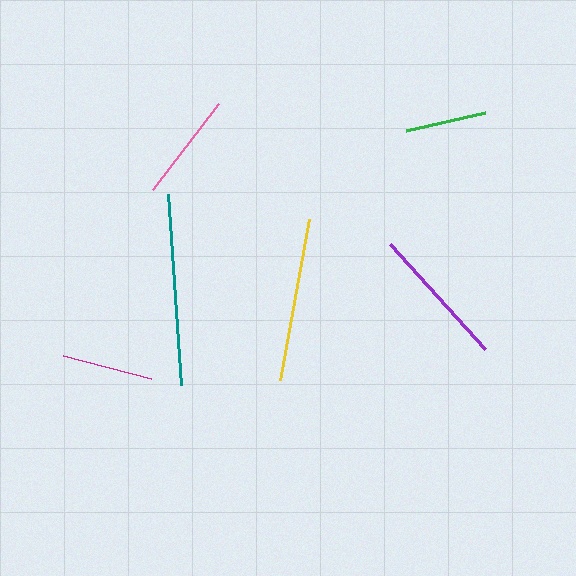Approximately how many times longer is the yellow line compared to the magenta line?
The yellow line is approximately 1.8 times the length of the magenta line.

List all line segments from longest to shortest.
From longest to shortest: teal, yellow, purple, pink, magenta, green.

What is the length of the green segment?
The green segment is approximately 82 pixels long.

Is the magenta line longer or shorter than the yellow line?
The yellow line is longer than the magenta line.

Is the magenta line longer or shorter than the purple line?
The purple line is longer than the magenta line.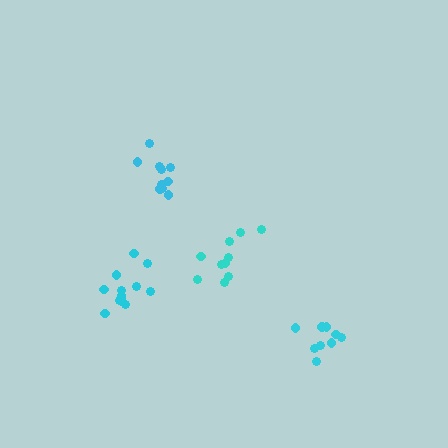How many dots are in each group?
Group 1: 13 dots, Group 2: 10 dots, Group 3: 10 dots, Group 4: 9 dots (42 total).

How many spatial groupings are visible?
There are 4 spatial groupings.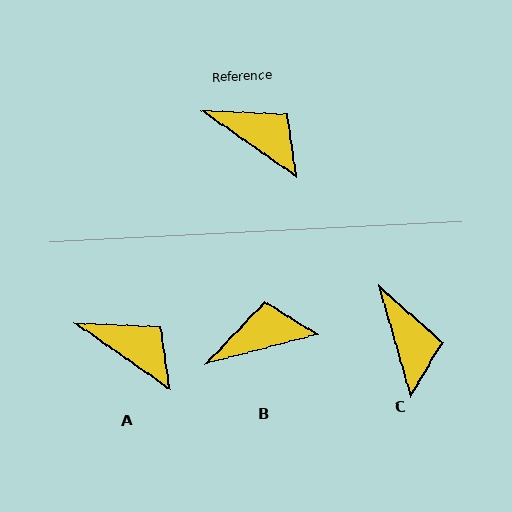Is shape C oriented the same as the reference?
No, it is off by about 39 degrees.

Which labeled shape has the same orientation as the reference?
A.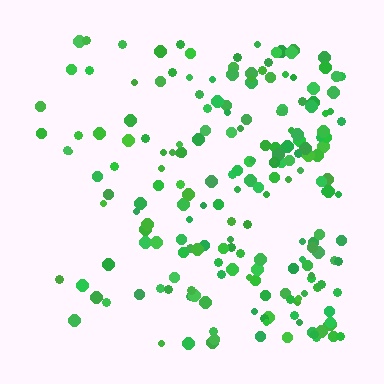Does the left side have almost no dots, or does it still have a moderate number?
Still a moderate number, just noticeably fewer than the right.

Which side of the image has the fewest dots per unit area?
The left.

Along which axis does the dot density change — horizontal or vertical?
Horizontal.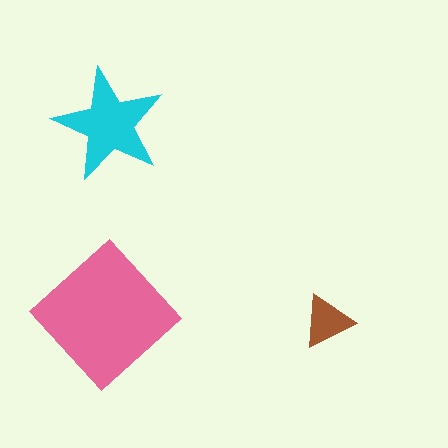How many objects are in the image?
There are 3 objects in the image.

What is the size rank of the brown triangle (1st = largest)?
3rd.